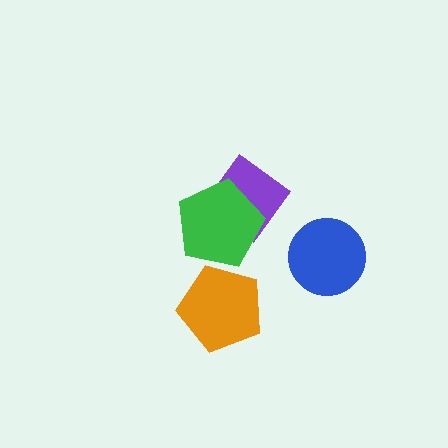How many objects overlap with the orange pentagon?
0 objects overlap with the orange pentagon.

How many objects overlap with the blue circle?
0 objects overlap with the blue circle.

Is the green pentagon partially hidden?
No, no other shape covers it.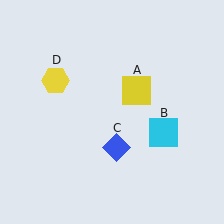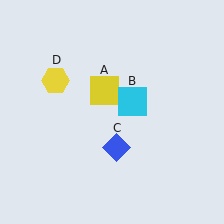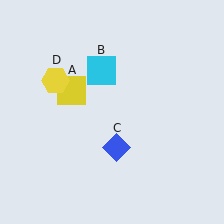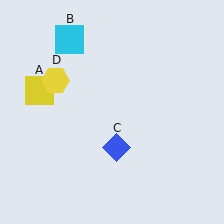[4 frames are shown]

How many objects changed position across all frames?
2 objects changed position: yellow square (object A), cyan square (object B).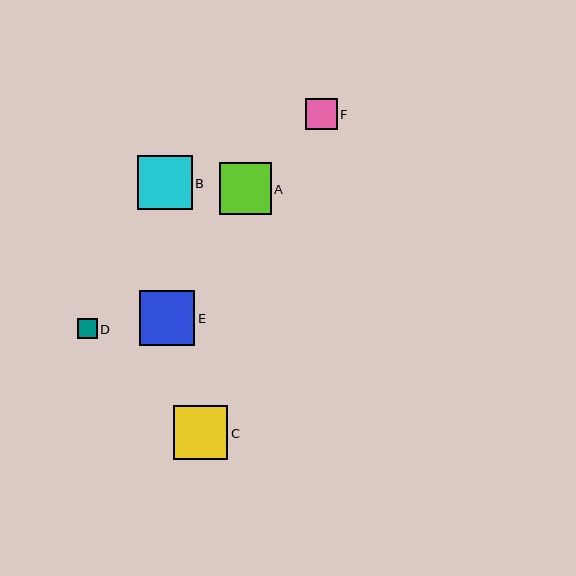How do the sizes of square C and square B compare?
Square C and square B are approximately the same size.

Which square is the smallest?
Square D is the smallest with a size of approximately 20 pixels.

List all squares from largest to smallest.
From largest to smallest: E, C, B, A, F, D.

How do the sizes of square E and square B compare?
Square E and square B are approximately the same size.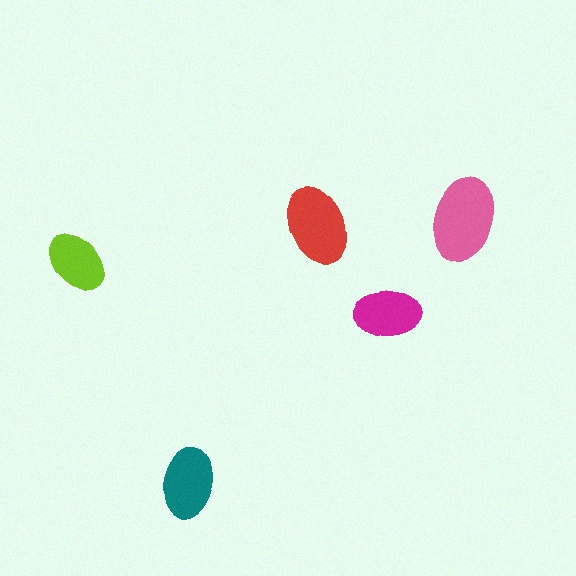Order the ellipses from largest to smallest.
the pink one, the red one, the teal one, the magenta one, the lime one.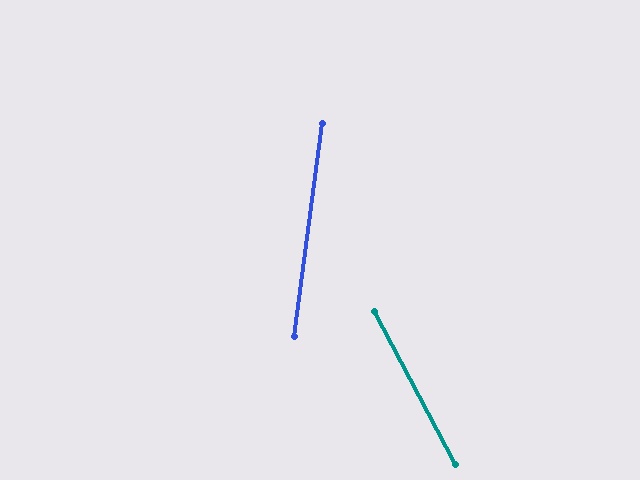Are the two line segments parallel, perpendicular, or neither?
Neither parallel nor perpendicular — they differ by about 35°.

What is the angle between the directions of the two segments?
Approximately 35 degrees.